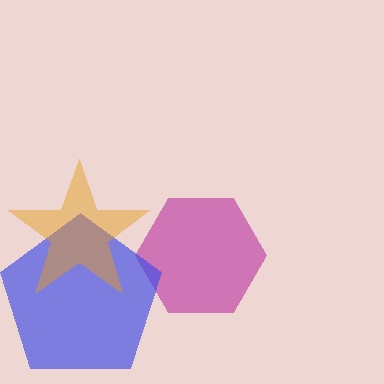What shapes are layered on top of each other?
The layered shapes are: a magenta hexagon, a blue pentagon, an orange star.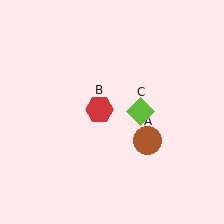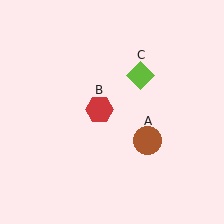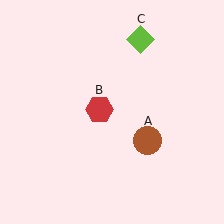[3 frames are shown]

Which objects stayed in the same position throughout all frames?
Brown circle (object A) and red hexagon (object B) remained stationary.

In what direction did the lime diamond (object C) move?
The lime diamond (object C) moved up.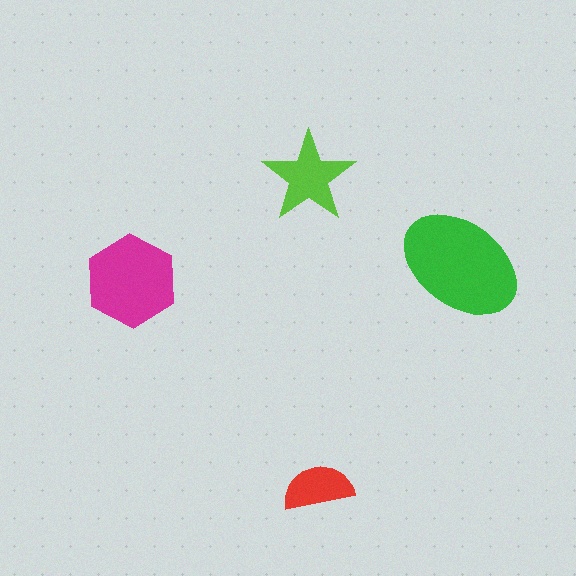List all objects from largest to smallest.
The green ellipse, the magenta hexagon, the lime star, the red semicircle.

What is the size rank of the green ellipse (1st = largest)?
1st.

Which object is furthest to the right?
The green ellipse is rightmost.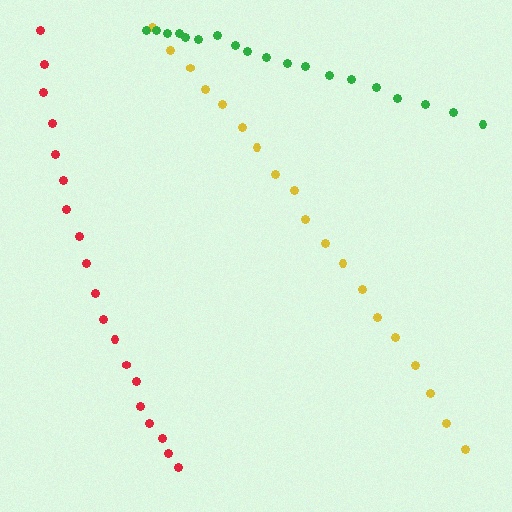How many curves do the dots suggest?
There are 3 distinct paths.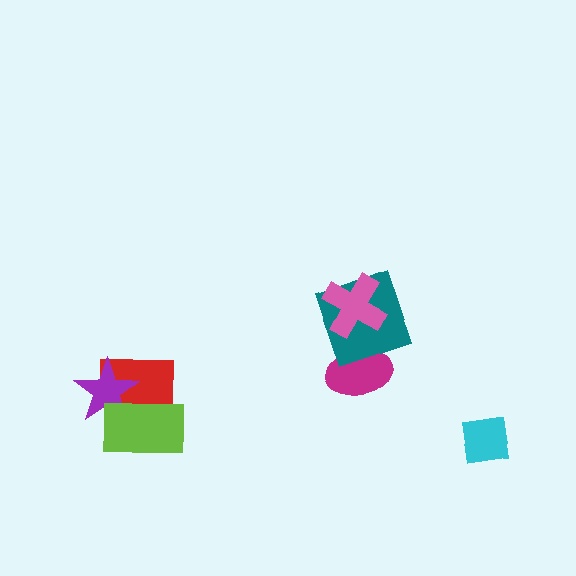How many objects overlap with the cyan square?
0 objects overlap with the cyan square.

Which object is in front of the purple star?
The lime rectangle is in front of the purple star.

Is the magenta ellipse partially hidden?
Yes, it is partially covered by another shape.